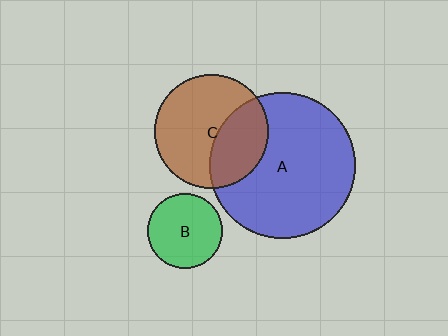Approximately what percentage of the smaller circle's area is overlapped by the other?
Approximately 35%.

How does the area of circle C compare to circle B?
Approximately 2.3 times.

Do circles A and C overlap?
Yes.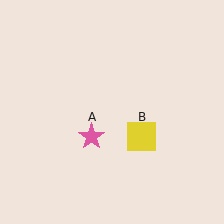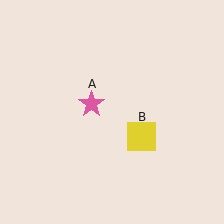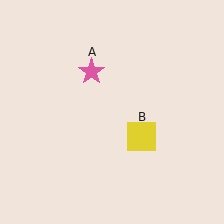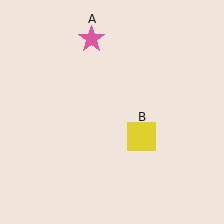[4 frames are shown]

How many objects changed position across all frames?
1 object changed position: pink star (object A).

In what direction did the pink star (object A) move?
The pink star (object A) moved up.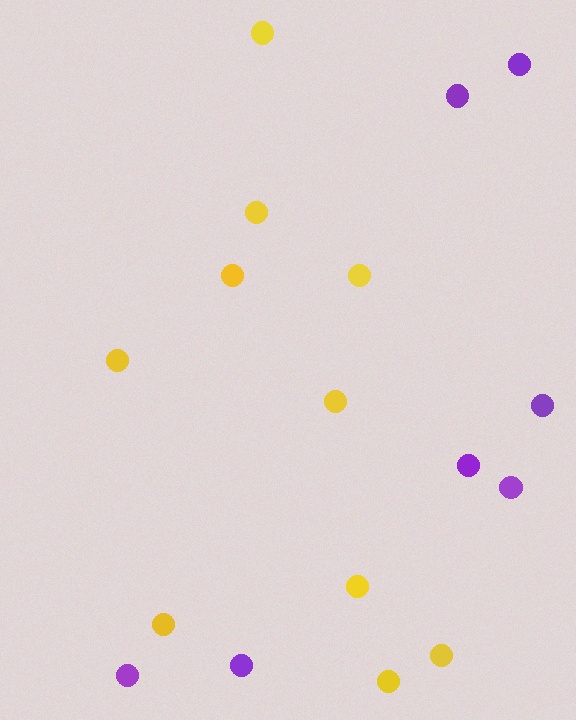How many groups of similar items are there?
There are 2 groups: one group of yellow circles (10) and one group of purple circles (7).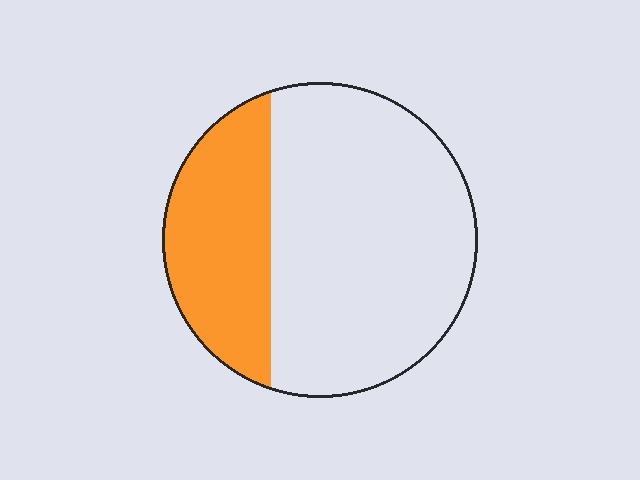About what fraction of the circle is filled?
About one third (1/3).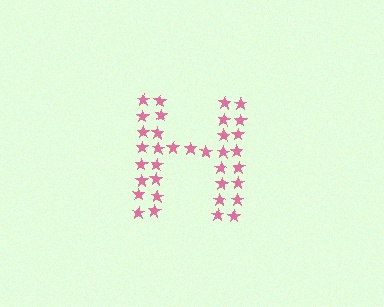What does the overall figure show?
The overall figure shows the letter H.